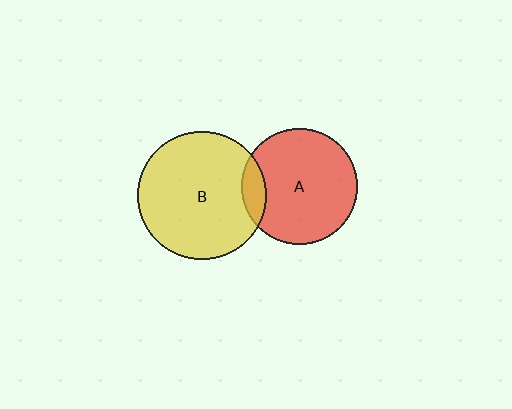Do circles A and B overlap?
Yes.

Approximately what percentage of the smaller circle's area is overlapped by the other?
Approximately 10%.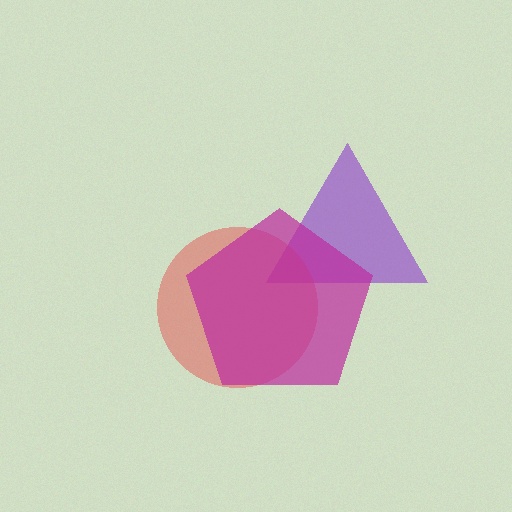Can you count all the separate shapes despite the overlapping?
Yes, there are 3 separate shapes.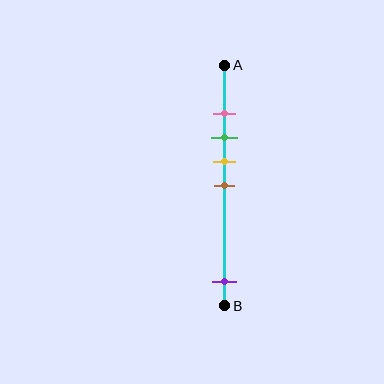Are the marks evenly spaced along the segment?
No, the marks are not evenly spaced.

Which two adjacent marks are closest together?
The pink and green marks are the closest adjacent pair.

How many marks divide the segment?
There are 5 marks dividing the segment.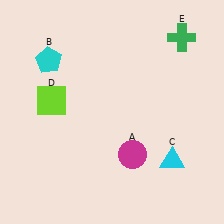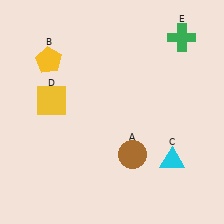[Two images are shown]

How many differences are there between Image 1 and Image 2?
There are 3 differences between the two images.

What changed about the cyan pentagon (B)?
In Image 1, B is cyan. In Image 2, it changed to yellow.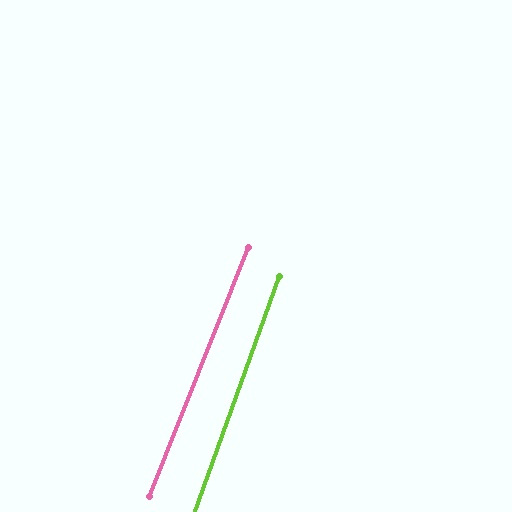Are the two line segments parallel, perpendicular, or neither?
Parallel — their directions differ by only 1.7°.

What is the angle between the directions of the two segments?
Approximately 2 degrees.